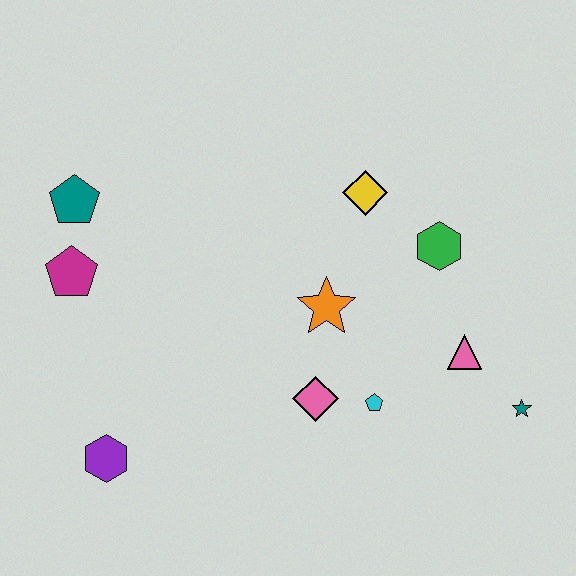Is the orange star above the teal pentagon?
No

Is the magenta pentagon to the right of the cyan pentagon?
No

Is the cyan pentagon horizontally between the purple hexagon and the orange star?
No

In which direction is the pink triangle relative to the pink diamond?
The pink triangle is to the right of the pink diamond.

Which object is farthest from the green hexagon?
The purple hexagon is farthest from the green hexagon.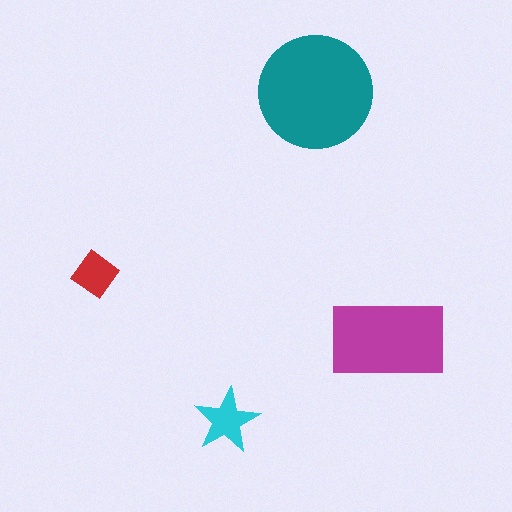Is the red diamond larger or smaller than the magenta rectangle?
Smaller.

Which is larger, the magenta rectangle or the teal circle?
The teal circle.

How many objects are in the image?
There are 4 objects in the image.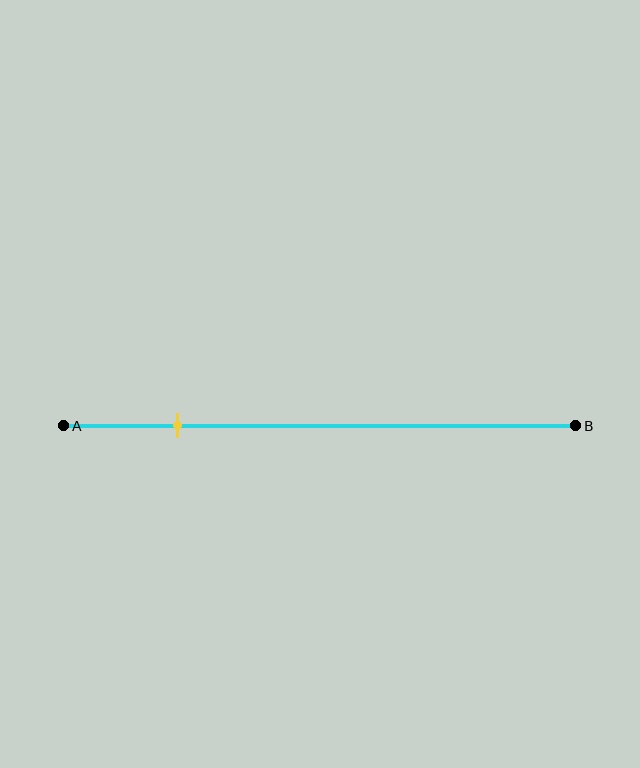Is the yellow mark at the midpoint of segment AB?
No, the mark is at about 20% from A, not at the 50% midpoint.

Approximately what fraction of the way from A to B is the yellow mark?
The yellow mark is approximately 20% of the way from A to B.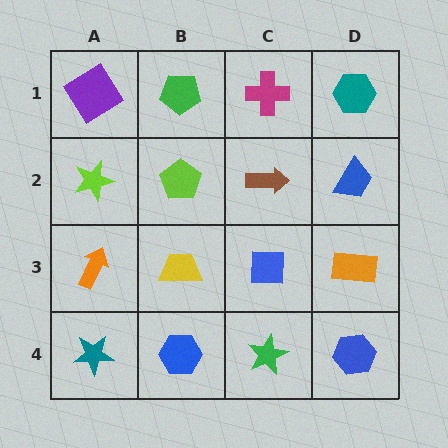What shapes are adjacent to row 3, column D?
A blue trapezoid (row 2, column D), a blue hexagon (row 4, column D), a blue square (row 3, column C).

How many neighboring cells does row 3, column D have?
3.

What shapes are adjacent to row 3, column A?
A lime star (row 2, column A), a teal star (row 4, column A), a yellow trapezoid (row 3, column B).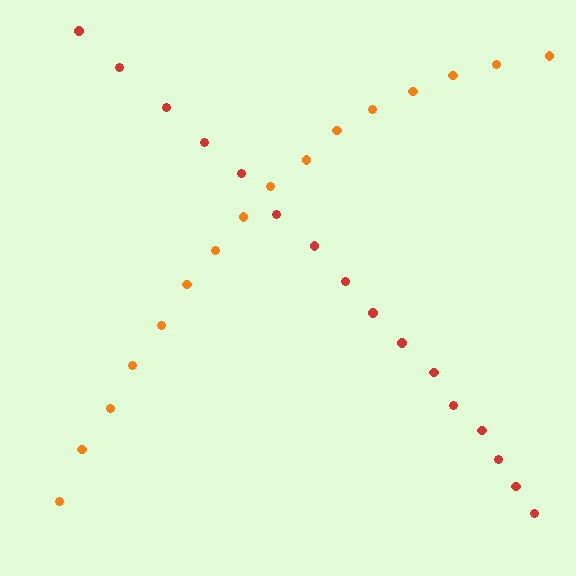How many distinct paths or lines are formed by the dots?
There are 2 distinct paths.